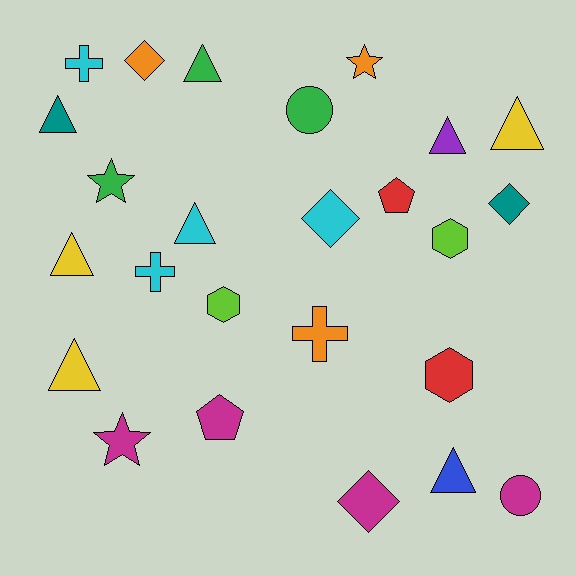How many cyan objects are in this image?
There are 4 cyan objects.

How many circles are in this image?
There are 2 circles.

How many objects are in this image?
There are 25 objects.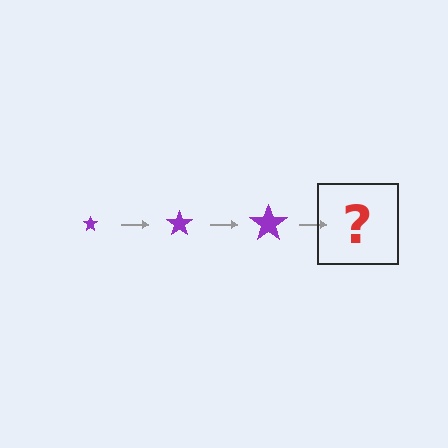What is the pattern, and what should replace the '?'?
The pattern is that the star gets progressively larger each step. The '?' should be a purple star, larger than the previous one.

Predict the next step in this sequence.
The next step is a purple star, larger than the previous one.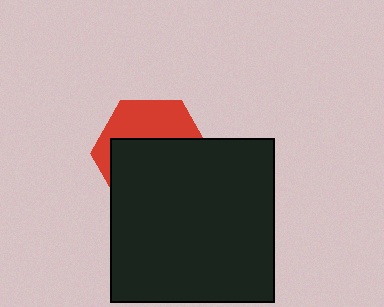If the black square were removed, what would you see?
You would see the complete red hexagon.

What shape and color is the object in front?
The object in front is a black square.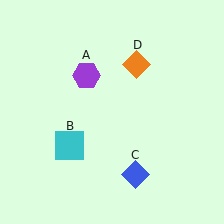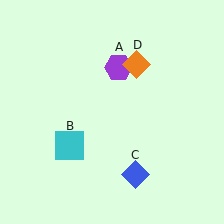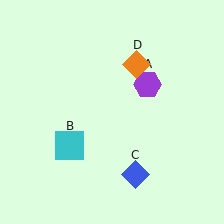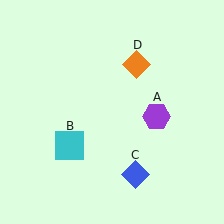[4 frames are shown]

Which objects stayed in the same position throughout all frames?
Cyan square (object B) and blue diamond (object C) and orange diamond (object D) remained stationary.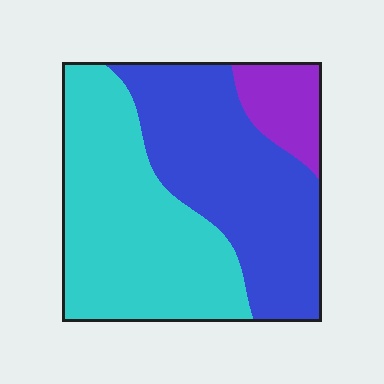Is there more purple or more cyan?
Cyan.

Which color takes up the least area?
Purple, at roughly 10%.